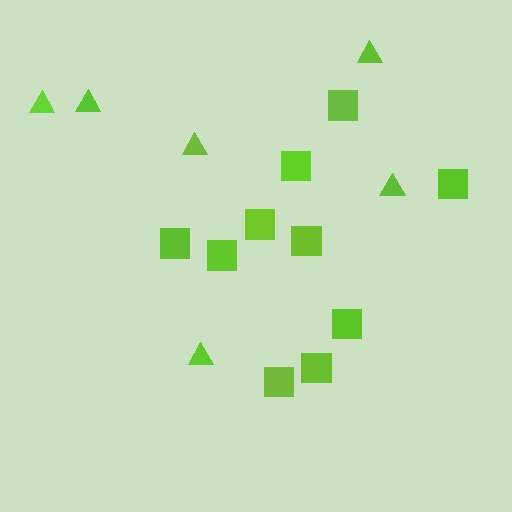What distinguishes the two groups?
There are 2 groups: one group of squares (10) and one group of triangles (6).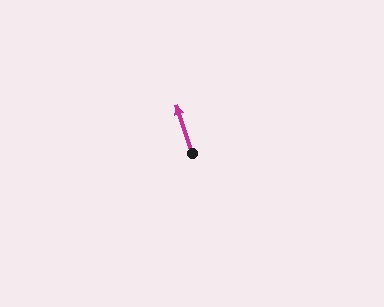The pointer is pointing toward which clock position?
Roughly 11 o'clock.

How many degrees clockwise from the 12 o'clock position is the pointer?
Approximately 342 degrees.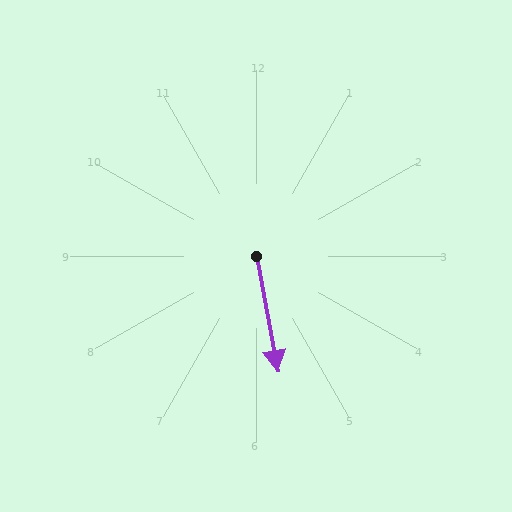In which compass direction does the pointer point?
South.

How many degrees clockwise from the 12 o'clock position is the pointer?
Approximately 169 degrees.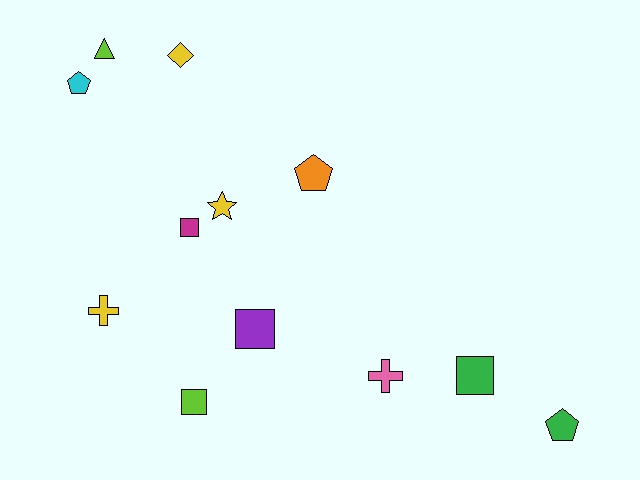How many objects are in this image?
There are 12 objects.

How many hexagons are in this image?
There are no hexagons.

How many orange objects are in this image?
There is 1 orange object.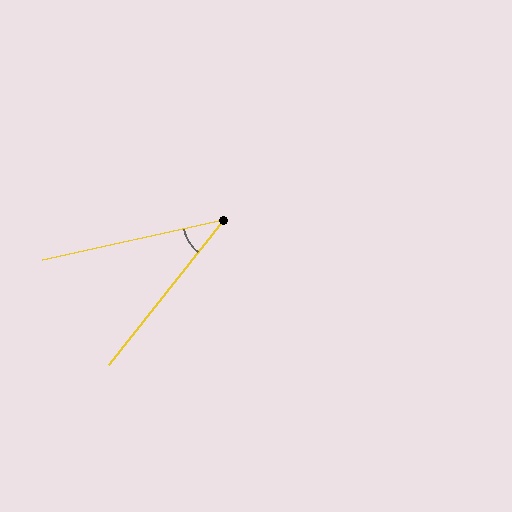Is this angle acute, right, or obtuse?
It is acute.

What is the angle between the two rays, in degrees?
Approximately 39 degrees.